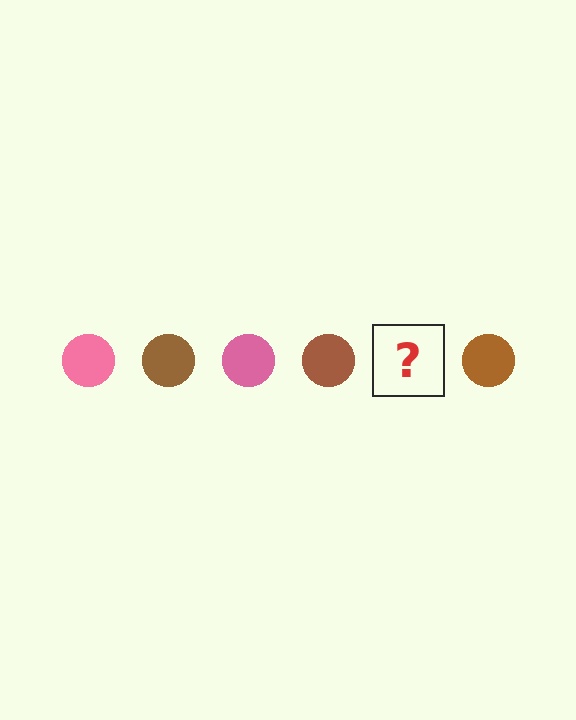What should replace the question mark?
The question mark should be replaced with a pink circle.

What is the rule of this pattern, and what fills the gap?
The rule is that the pattern cycles through pink, brown circles. The gap should be filled with a pink circle.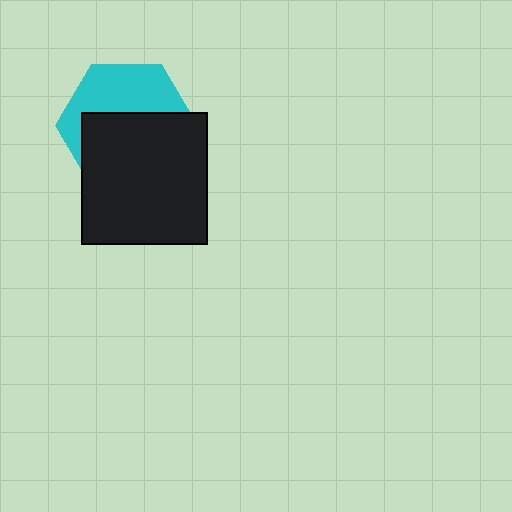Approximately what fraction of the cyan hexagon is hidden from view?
Roughly 57% of the cyan hexagon is hidden behind the black rectangle.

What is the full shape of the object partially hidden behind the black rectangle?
The partially hidden object is a cyan hexagon.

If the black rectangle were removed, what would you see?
You would see the complete cyan hexagon.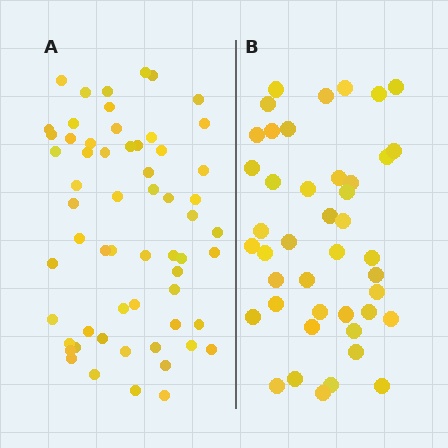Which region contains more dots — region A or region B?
Region A (the left region) has more dots.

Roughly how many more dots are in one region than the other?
Region A has approximately 15 more dots than region B.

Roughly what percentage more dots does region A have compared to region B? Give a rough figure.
About 40% more.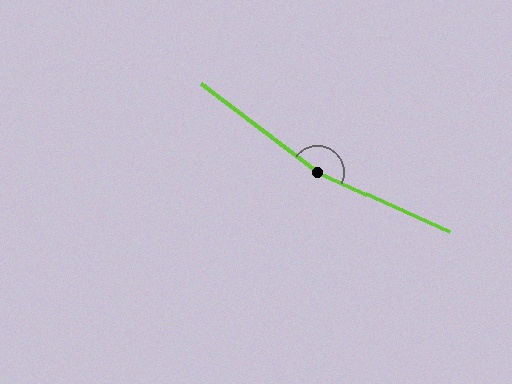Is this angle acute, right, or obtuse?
It is obtuse.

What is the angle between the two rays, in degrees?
Approximately 167 degrees.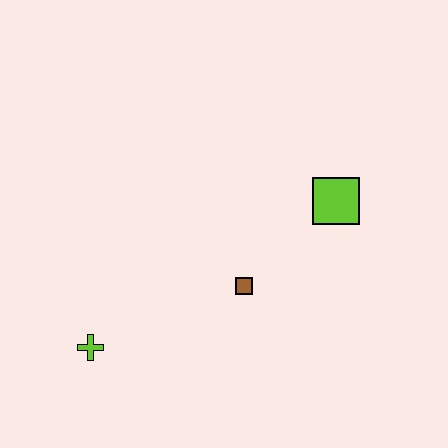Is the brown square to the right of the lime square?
No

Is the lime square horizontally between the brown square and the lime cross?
No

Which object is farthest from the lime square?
The lime cross is farthest from the lime square.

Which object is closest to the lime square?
The brown square is closest to the lime square.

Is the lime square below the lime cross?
No